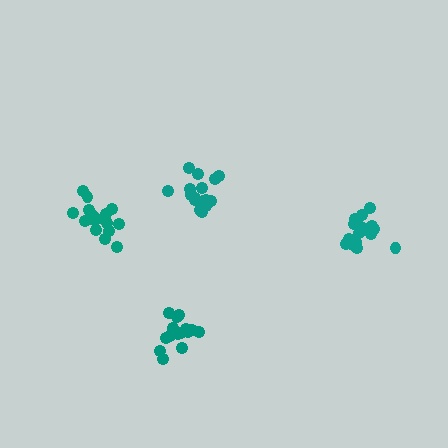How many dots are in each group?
Group 1: 16 dots, Group 2: 16 dots, Group 3: 17 dots, Group 4: 16 dots (65 total).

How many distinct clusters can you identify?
There are 4 distinct clusters.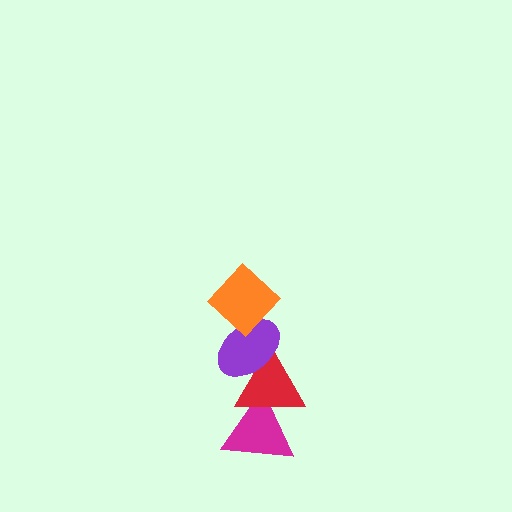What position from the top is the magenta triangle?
The magenta triangle is 4th from the top.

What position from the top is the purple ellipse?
The purple ellipse is 2nd from the top.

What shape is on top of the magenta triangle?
The red triangle is on top of the magenta triangle.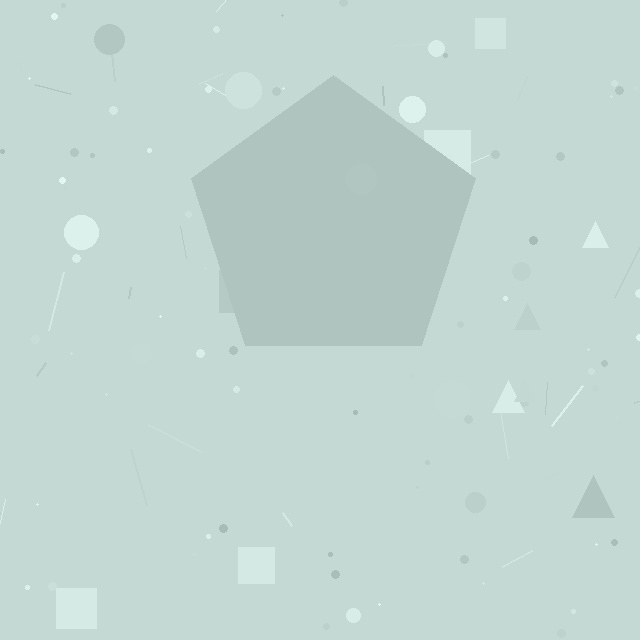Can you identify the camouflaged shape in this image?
The camouflaged shape is a pentagon.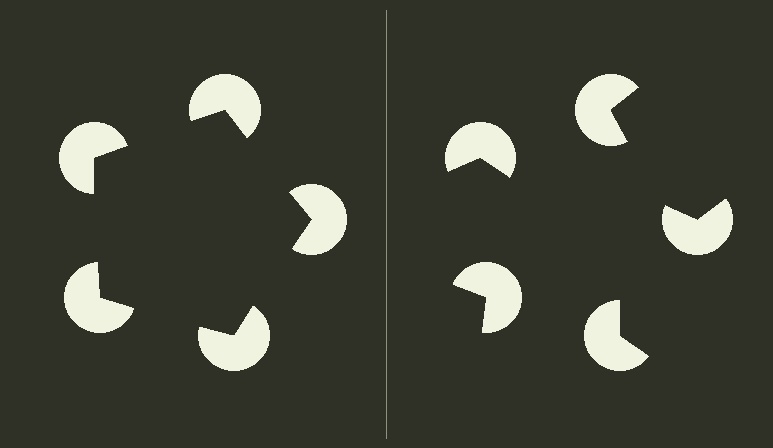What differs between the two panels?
The pac-man discs are positioned identically on both sides; only the wedge orientations differ. On the left they align to a pentagon; on the right they are misaligned.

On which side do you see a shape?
An illusory pentagon appears on the left side. On the right side the wedge cuts are rotated, so no coherent shape forms.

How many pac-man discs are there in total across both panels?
10 — 5 on each side.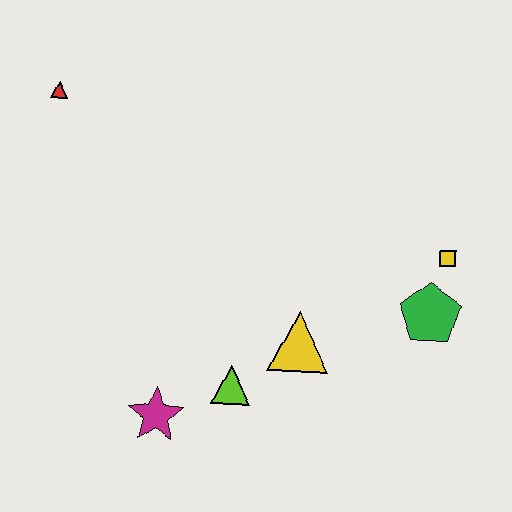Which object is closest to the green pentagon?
The yellow square is closest to the green pentagon.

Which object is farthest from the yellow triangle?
The red triangle is farthest from the yellow triangle.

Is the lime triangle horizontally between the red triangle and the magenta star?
No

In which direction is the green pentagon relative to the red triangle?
The green pentagon is to the right of the red triangle.